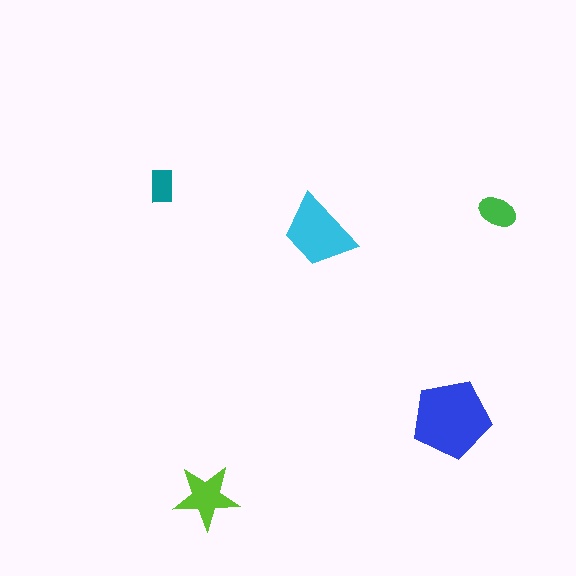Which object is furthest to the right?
The green ellipse is rightmost.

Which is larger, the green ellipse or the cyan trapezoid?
The cyan trapezoid.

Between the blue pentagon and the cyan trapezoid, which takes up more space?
The blue pentagon.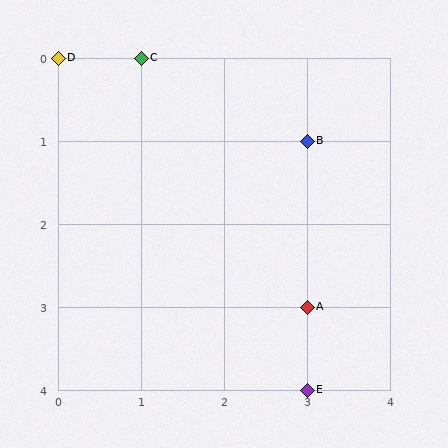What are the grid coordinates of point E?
Point E is at grid coordinates (3, 4).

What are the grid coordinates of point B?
Point B is at grid coordinates (3, 1).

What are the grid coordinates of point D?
Point D is at grid coordinates (0, 0).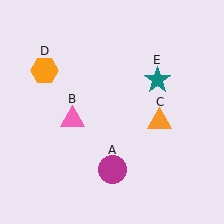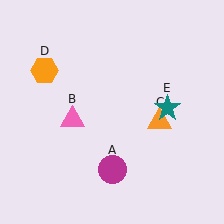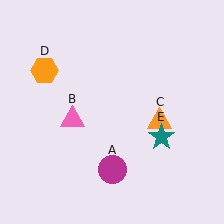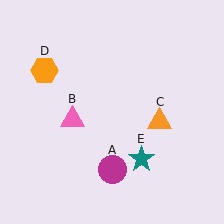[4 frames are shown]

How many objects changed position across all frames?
1 object changed position: teal star (object E).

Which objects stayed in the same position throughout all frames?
Magenta circle (object A) and pink triangle (object B) and orange triangle (object C) and orange hexagon (object D) remained stationary.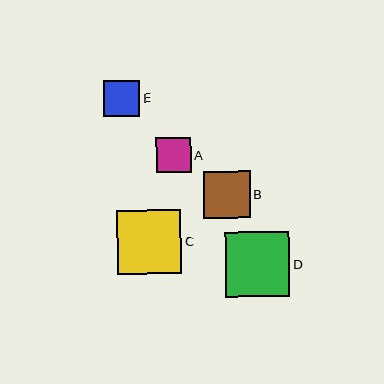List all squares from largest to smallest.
From largest to smallest: D, C, B, E, A.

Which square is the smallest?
Square A is the smallest with a size of approximately 35 pixels.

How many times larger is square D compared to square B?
Square D is approximately 1.4 times the size of square B.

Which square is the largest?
Square D is the largest with a size of approximately 65 pixels.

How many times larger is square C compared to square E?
Square C is approximately 1.8 times the size of square E.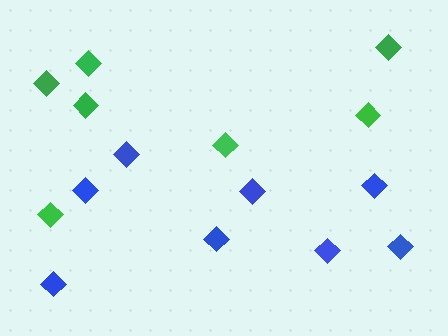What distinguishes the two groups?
There are 2 groups: one group of blue diamonds (8) and one group of green diamonds (7).